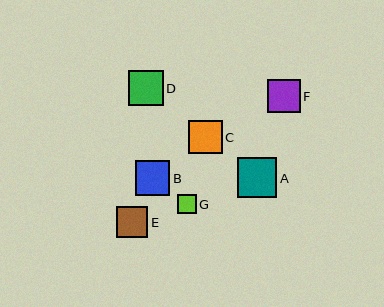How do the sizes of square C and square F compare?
Square C and square F are approximately the same size.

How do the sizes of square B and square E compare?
Square B and square E are approximately the same size.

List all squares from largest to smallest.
From largest to smallest: A, D, B, C, F, E, G.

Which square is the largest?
Square A is the largest with a size of approximately 39 pixels.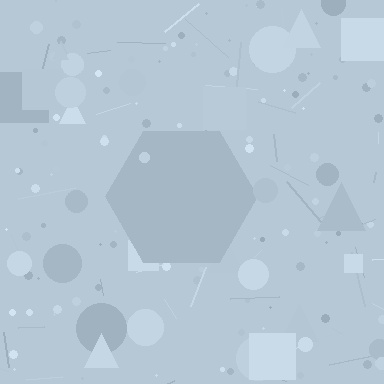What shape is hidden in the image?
A hexagon is hidden in the image.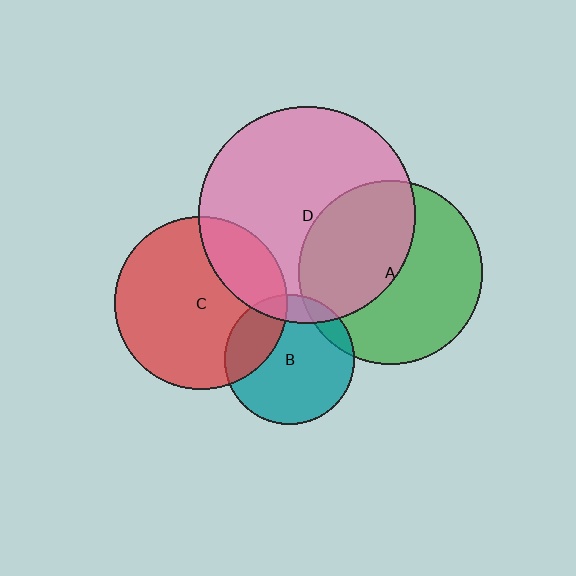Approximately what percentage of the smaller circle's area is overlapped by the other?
Approximately 10%.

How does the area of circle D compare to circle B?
Approximately 2.8 times.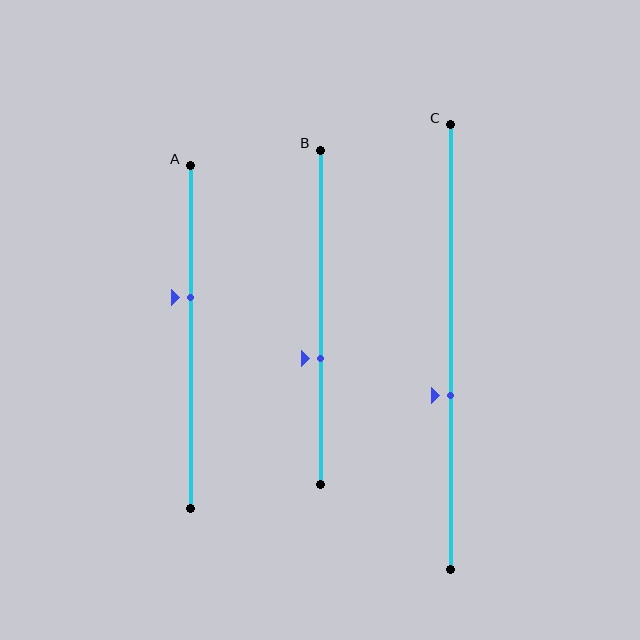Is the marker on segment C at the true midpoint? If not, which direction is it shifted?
No, the marker on segment C is shifted downward by about 11% of the segment length.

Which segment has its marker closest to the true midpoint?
Segment C has its marker closest to the true midpoint.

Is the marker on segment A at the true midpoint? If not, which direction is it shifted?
No, the marker on segment A is shifted upward by about 11% of the segment length.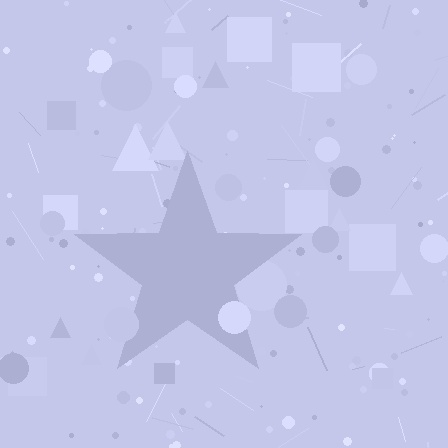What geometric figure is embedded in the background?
A star is embedded in the background.